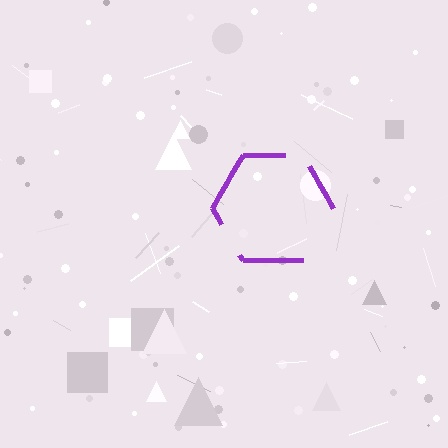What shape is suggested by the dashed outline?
The dashed outline suggests a hexagon.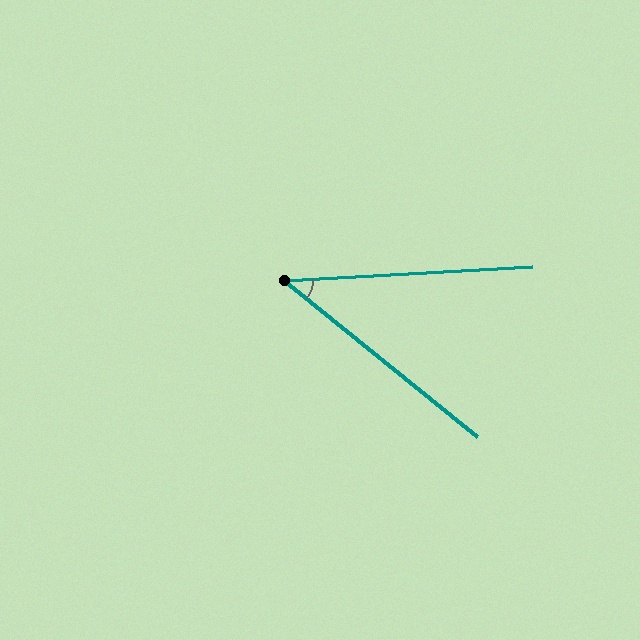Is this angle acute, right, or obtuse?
It is acute.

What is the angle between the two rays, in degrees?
Approximately 42 degrees.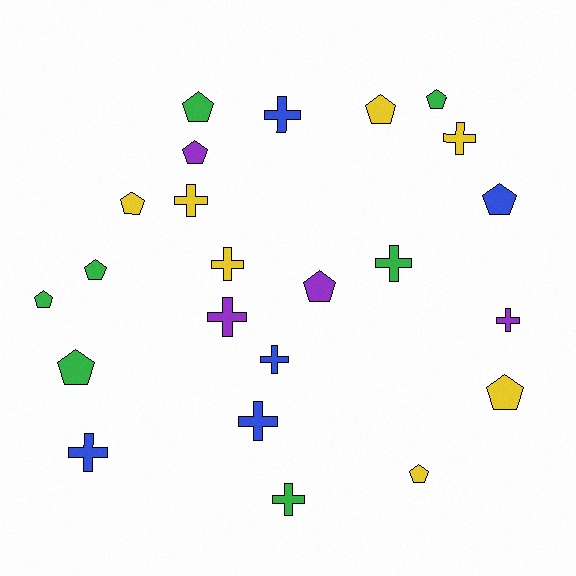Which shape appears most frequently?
Pentagon, with 12 objects.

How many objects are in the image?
There are 23 objects.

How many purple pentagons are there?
There are 2 purple pentagons.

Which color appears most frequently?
Yellow, with 7 objects.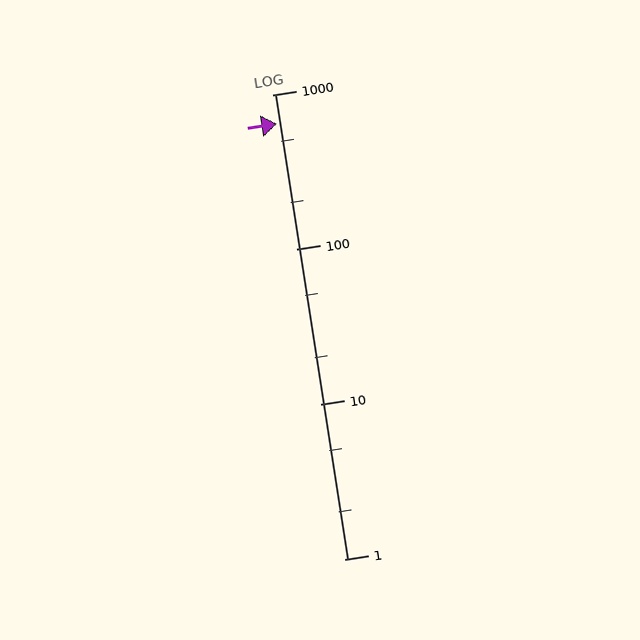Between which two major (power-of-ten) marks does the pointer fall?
The pointer is between 100 and 1000.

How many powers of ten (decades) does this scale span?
The scale spans 3 decades, from 1 to 1000.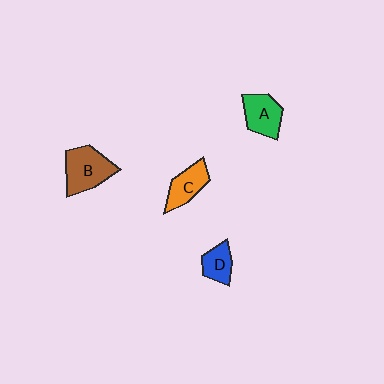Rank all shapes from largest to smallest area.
From largest to smallest: B (brown), A (green), C (orange), D (blue).